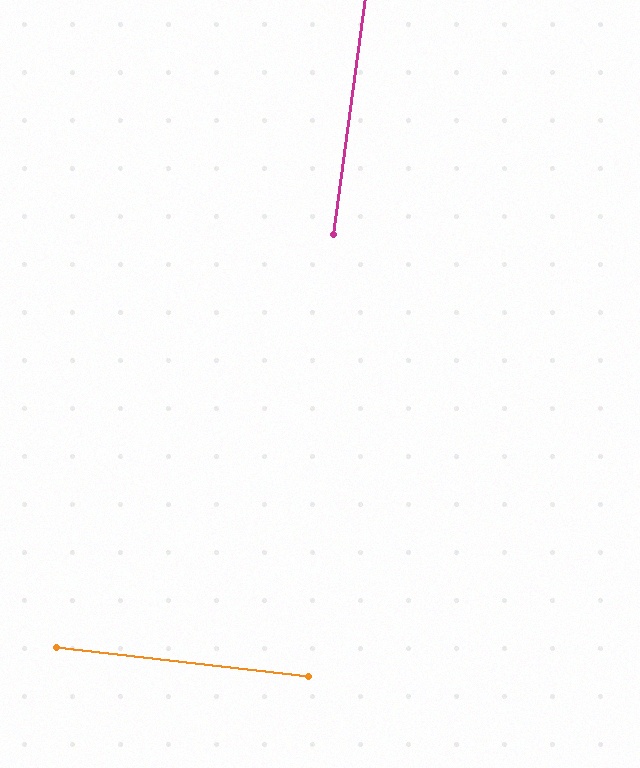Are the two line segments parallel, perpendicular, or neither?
Perpendicular — they meet at approximately 89°.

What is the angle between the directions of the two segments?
Approximately 89 degrees.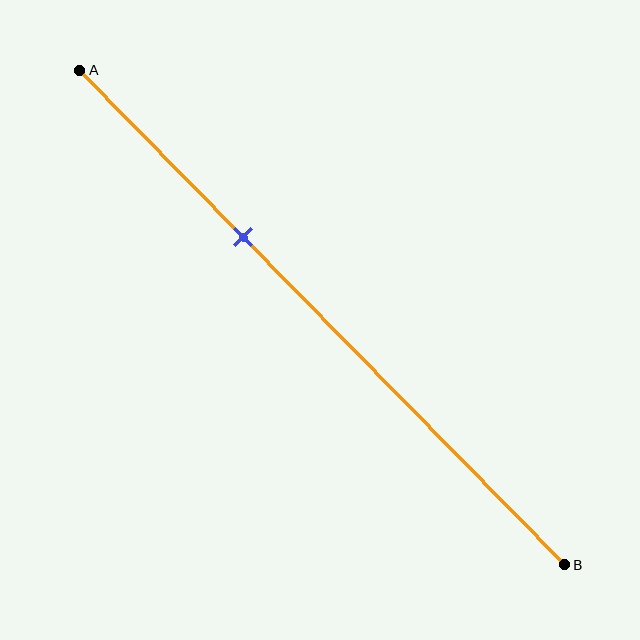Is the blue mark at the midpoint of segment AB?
No, the mark is at about 35% from A, not at the 50% midpoint.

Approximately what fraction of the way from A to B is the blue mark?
The blue mark is approximately 35% of the way from A to B.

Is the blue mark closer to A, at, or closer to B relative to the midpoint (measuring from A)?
The blue mark is closer to point A than the midpoint of segment AB.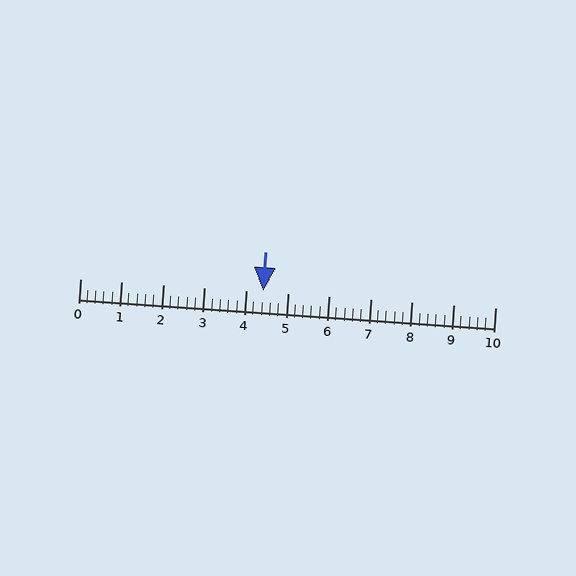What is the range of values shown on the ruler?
The ruler shows values from 0 to 10.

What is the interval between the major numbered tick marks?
The major tick marks are spaced 1 units apart.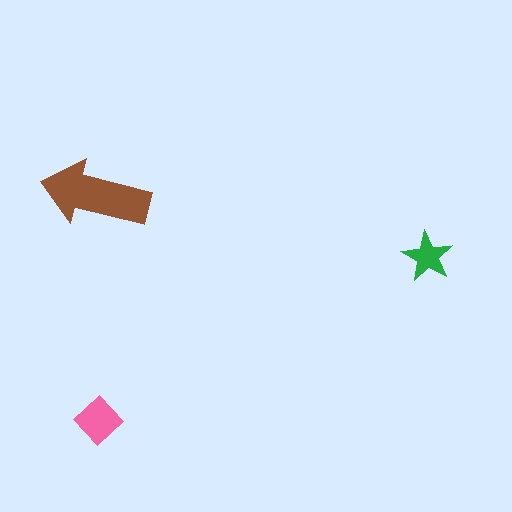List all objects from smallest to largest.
The green star, the pink diamond, the brown arrow.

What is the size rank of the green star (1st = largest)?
3rd.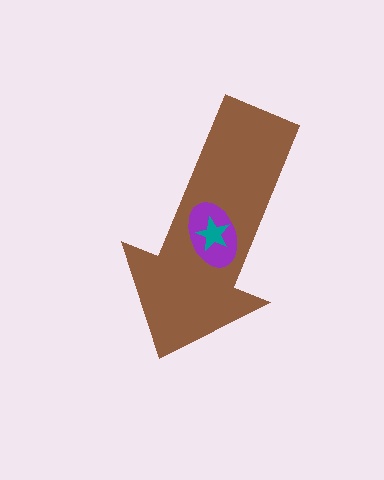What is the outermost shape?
The brown arrow.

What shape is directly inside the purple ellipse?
The teal star.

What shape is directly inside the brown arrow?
The purple ellipse.